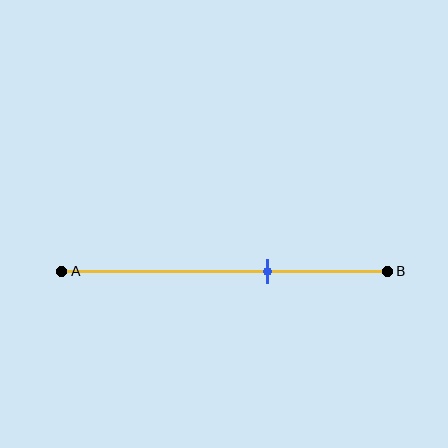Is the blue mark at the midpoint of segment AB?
No, the mark is at about 65% from A, not at the 50% midpoint.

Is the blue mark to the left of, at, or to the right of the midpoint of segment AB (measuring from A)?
The blue mark is to the right of the midpoint of segment AB.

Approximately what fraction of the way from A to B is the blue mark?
The blue mark is approximately 65% of the way from A to B.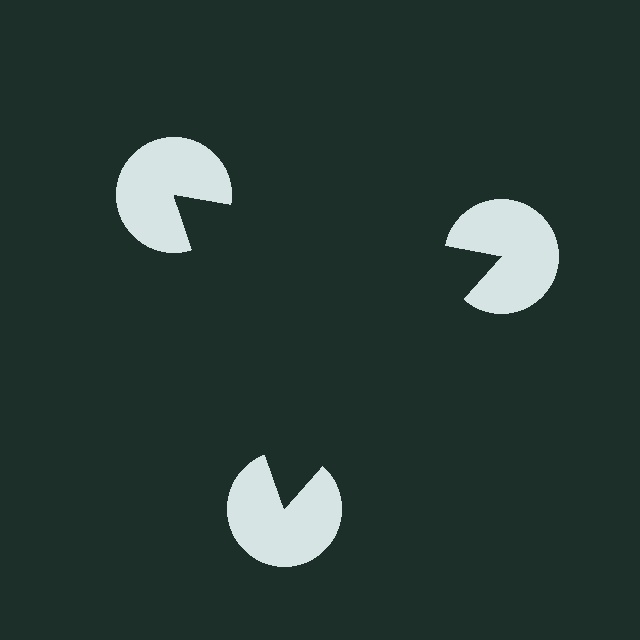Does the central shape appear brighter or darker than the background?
It typically appears slightly darker than the background, even though no actual brightness change is drawn.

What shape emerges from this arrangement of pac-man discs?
An illusory triangle — its edges are inferred from the aligned wedge cuts in the pac-man discs, not physically drawn.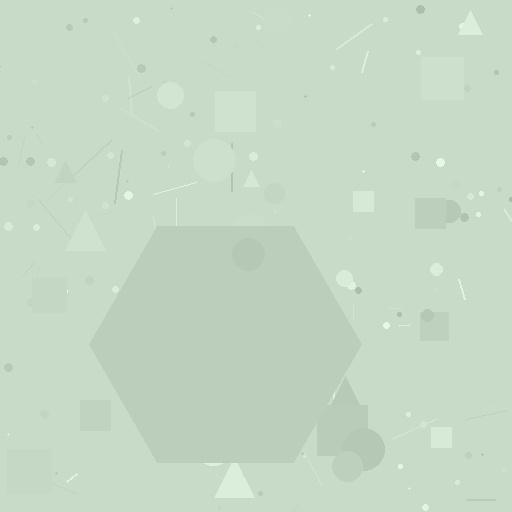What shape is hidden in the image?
A hexagon is hidden in the image.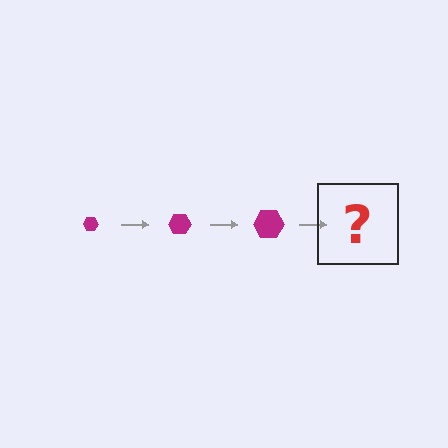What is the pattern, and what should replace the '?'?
The pattern is that the hexagon gets progressively larger each step. The '?' should be a magenta hexagon, larger than the previous one.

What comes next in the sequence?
The next element should be a magenta hexagon, larger than the previous one.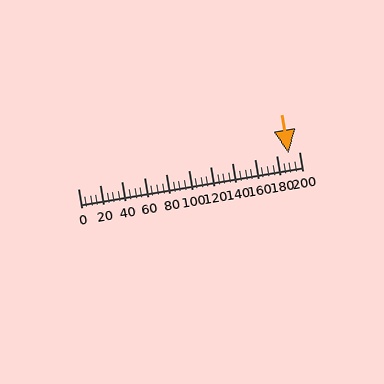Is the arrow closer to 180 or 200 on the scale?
The arrow is closer to 200.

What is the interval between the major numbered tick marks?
The major tick marks are spaced 20 units apart.